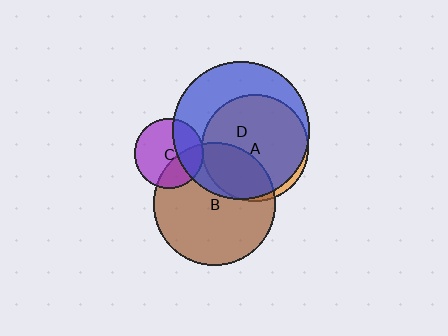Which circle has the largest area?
Circle D (blue).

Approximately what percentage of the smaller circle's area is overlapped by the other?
Approximately 95%.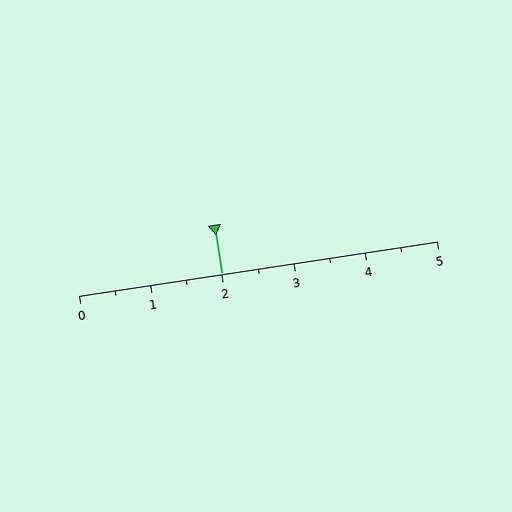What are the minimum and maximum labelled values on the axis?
The axis runs from 0 to 5.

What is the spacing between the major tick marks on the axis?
The major ticks are spaced 1 apart.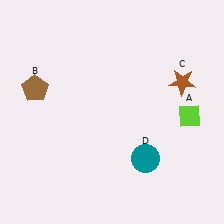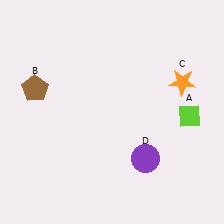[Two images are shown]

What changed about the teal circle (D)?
In Image 1, D is teal. In Image 2, it changed to purple.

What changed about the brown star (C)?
In Image 1, C is brown. In Image 2, it changed to orange.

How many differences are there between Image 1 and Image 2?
There are 2 differences between the two images.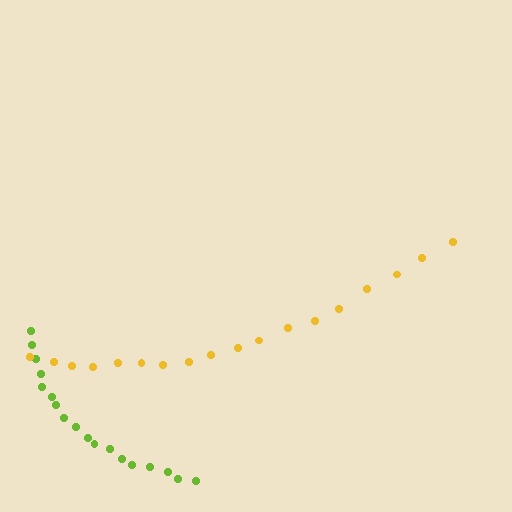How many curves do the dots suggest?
There are 2 distinct paths.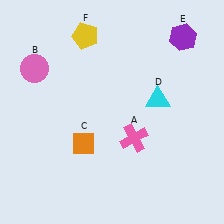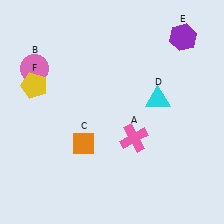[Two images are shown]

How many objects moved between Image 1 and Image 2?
1 object moved between the two images.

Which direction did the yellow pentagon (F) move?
The yellow pentagon (F) moved left.